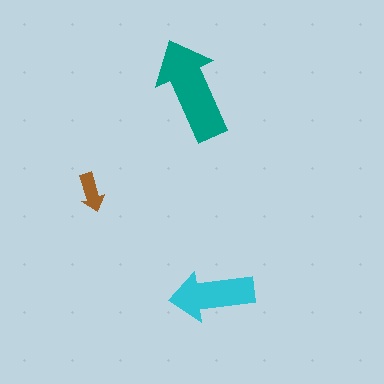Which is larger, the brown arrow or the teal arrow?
The teal one.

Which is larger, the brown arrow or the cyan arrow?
The cyan one.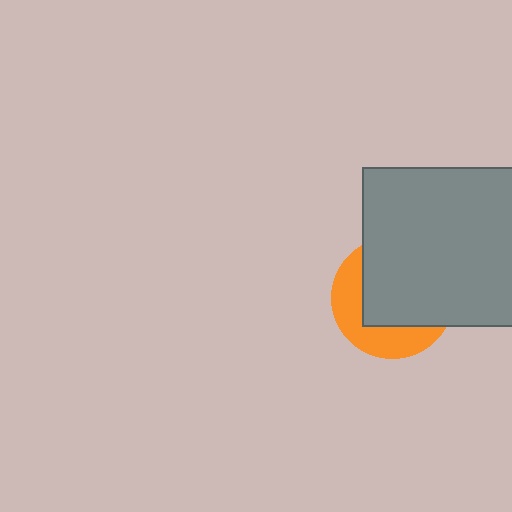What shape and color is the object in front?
The object in front is a gray square.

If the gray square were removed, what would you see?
You would see the complete orange circle.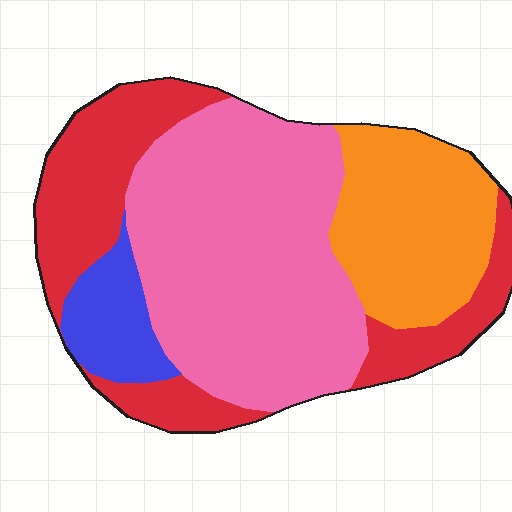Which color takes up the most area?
Pink, at roughly 45%.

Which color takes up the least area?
Blue, at roughly 10%.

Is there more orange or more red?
Red.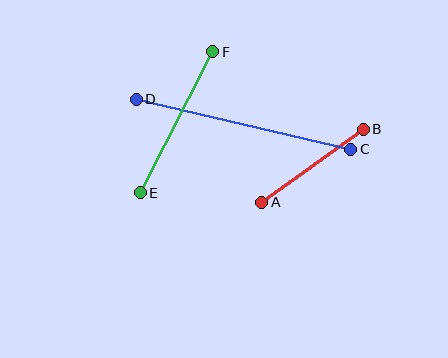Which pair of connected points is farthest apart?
Points C and D are farthest apart.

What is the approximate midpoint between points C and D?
The midpoint is at approximately (244, 124) pixels.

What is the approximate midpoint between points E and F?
The midpoint is at approximately (177, 122) pixels.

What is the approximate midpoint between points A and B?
The midpoint is at approximately (313, 166) pixels.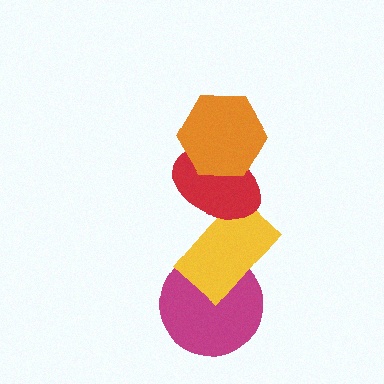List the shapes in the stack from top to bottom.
From top to bottom: the orange hexagon, the red ellipse, the yellow rectangle, the magenta circle.